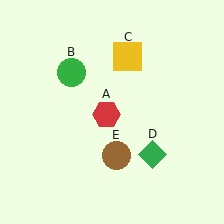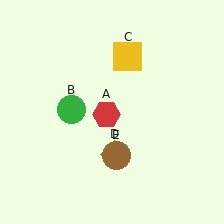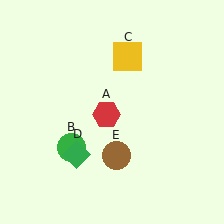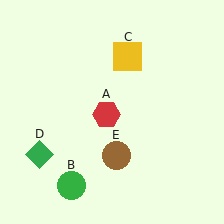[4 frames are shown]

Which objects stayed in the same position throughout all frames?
Red hexagon (object A) and yellow square (object C) and brown circle (object E) remained stationary.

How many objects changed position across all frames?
2 objects changed position: green circle (object B), green diamond (object D).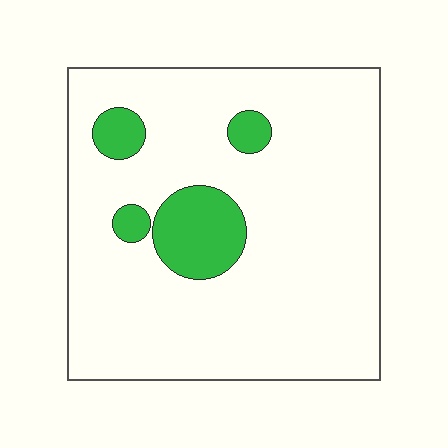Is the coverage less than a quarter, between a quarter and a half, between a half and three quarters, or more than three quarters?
Less than a quarter.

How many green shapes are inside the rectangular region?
4.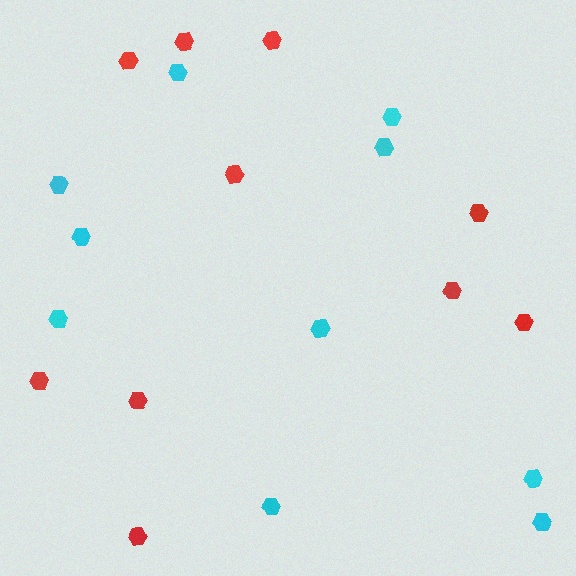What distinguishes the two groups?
There are 2 groups: one group of red hexagons (10) and one group of cyan hexagons (10).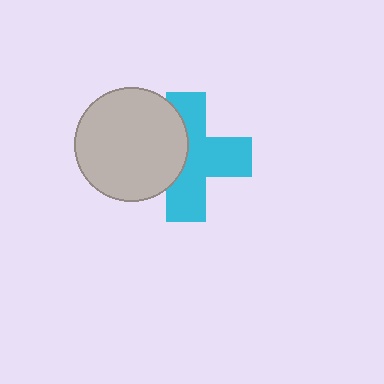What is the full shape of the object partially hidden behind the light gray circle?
The partially hidden object is a cyan cross.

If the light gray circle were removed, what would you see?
You would see the complete cyan cross.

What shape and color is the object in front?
The object in front is a light gray circle.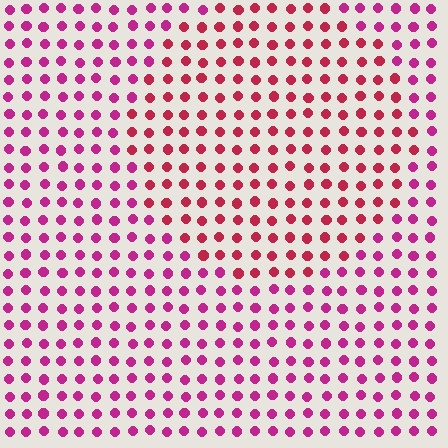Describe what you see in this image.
The image is filled with small magenta elements in a uniform arrangement. A circle-shaped region is visible where the elements are tinted to a slightly different hue, forming a subtle color boundary.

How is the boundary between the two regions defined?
The boundary is defined purely by a slight shift in hue (about 27 degrees). Spacing, size, and orientation are identical on both sides.